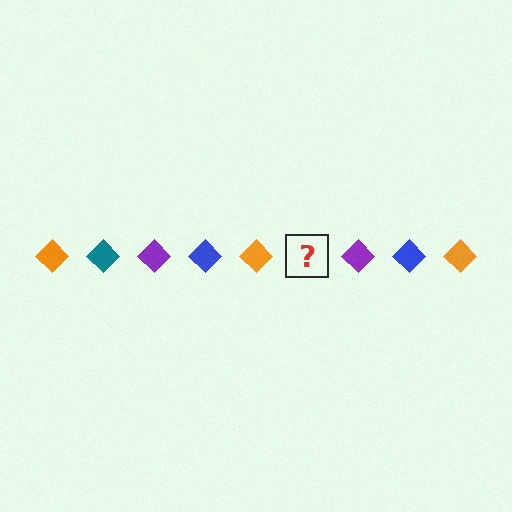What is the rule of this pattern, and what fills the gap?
The rule is that the pattern cycles through orange, teal, purple, blue diamonds. The gap should be filled with a teal diamond.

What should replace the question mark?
The question mark should be replaced with a teal diamond.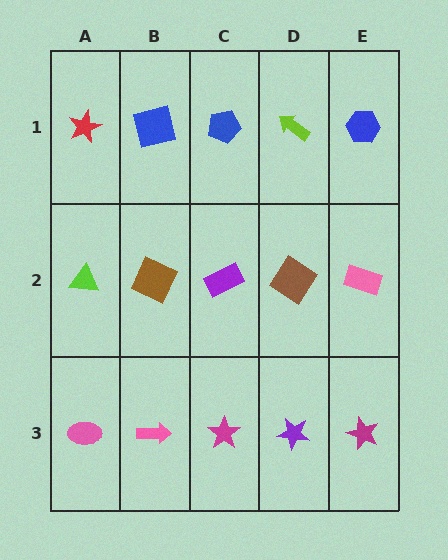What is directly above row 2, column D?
A lime arrow.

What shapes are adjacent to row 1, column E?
A pink rectangle (row 2, column E), a lime arrow (row 1, column D).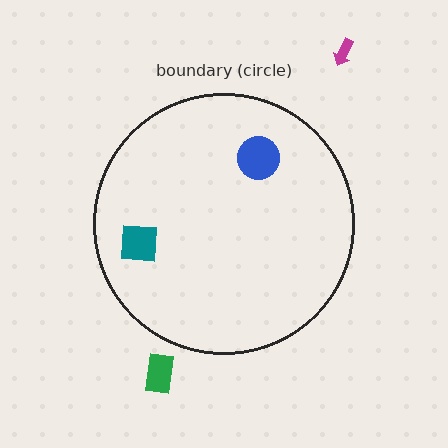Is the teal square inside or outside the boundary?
Inside.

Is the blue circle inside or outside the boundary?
Inside.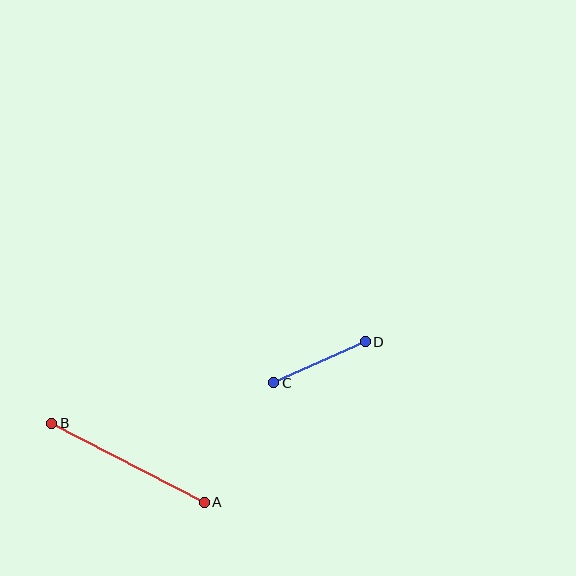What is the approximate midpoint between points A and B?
The midpoint is at approximately (128, 463) pixels.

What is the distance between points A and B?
The distance is approximately 172 pixels.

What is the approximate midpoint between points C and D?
The midpoint is at approximately (319, 362) pixels.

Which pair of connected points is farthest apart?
Points A and B are farthest apart.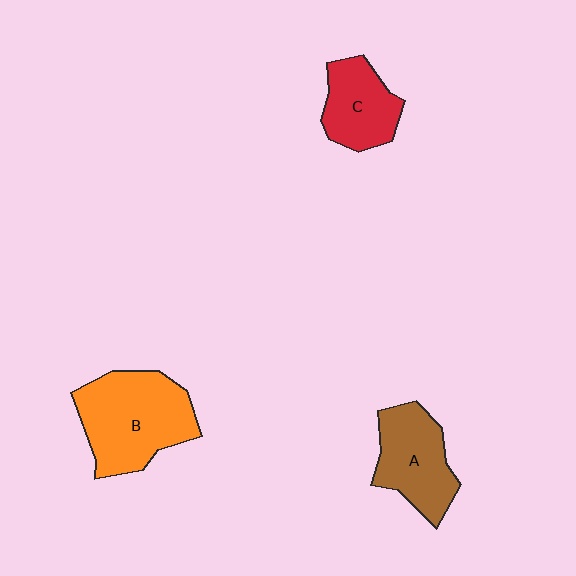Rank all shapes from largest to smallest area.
From largest to smallest: B (orange), A (brown), C (red).